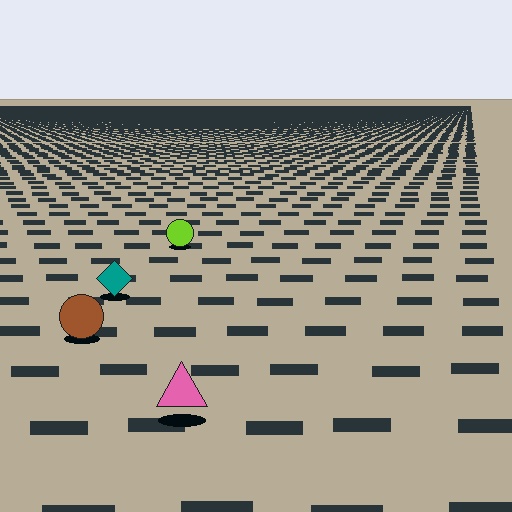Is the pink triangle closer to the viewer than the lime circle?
Yes. The pink triangle is closer — you can tell from the texture gradient: the ground texture is coarser near it.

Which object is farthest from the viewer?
The lime circle is farthest from the viewer. It appears smaller and the ground texture around it is denser.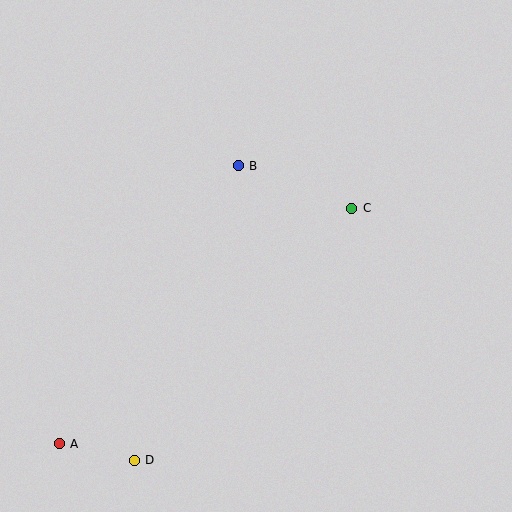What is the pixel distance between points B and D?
The distance between B and D is 312 pixels.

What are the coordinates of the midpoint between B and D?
The midpoint between B and D is at (186, 313).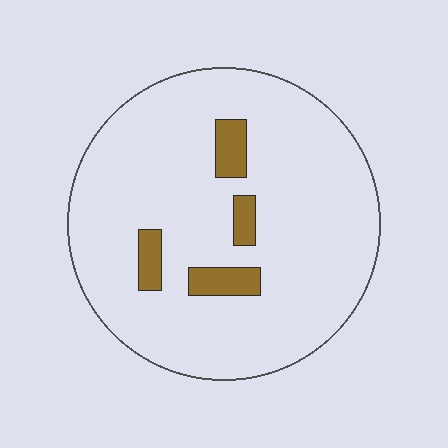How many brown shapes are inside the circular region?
4.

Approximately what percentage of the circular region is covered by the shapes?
Approximately 10%.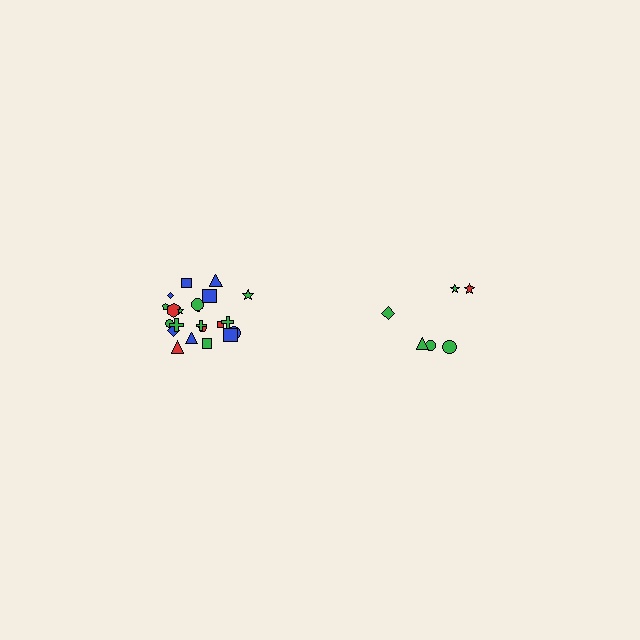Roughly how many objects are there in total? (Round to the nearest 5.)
Roughly 30 objects in total.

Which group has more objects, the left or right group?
The left group.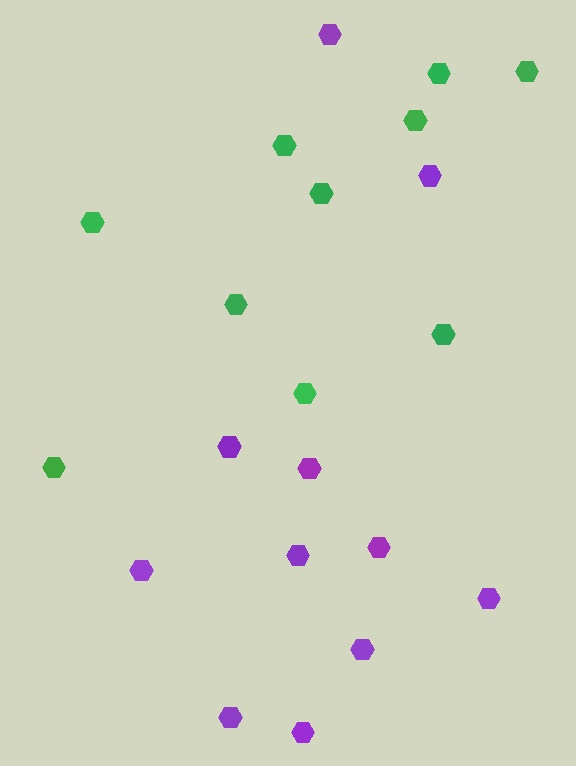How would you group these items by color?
There are 2 groups: one group of green hexagons (10) and one group of purple hexagons (11).